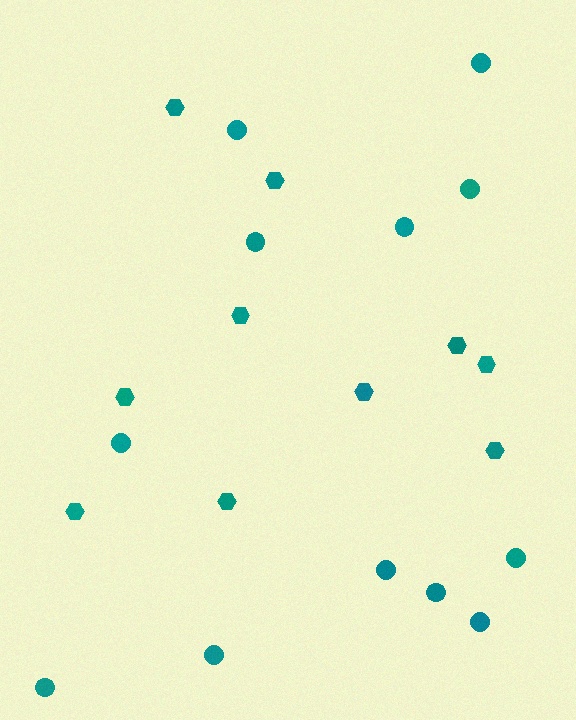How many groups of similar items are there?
There are 2 groups: one group of circles (12) and one group of hexagons (10).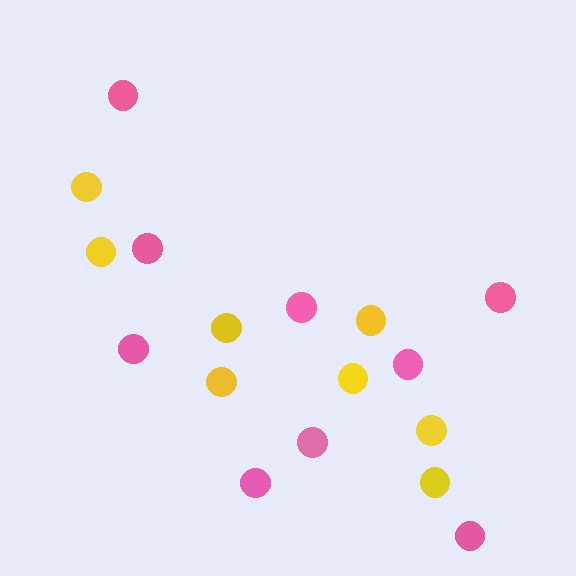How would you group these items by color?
There are 2 groups: one group of pink circles (9) and one group of yellow circles (8).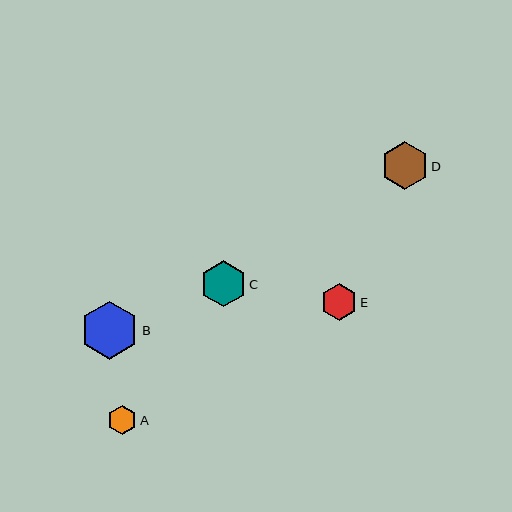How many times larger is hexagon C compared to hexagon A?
Hexagon C is approximately 1.6 times the size of hexagon A.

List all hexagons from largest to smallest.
From largest to smallest: B, D, C, E, A.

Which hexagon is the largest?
Hexagon B is the largest with a size of approximately 58 pixels.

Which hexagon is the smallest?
Hexagon A is the smallest with a size of approximately 29 pixels.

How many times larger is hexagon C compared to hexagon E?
Hexagon C is approximately 1.2 times the size of hexagon E.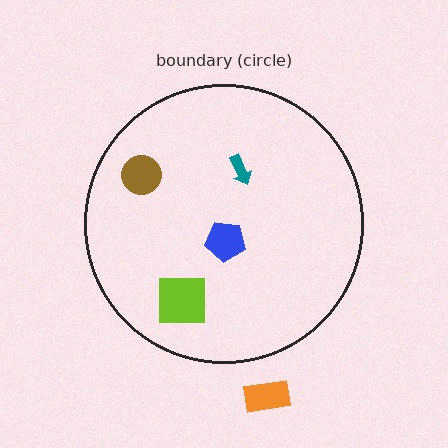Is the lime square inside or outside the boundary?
Inside.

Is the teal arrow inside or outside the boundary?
Inside.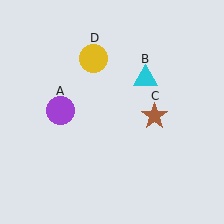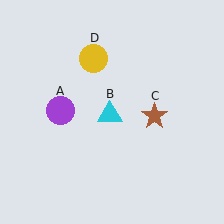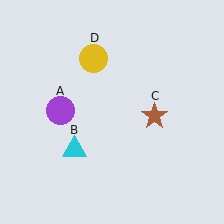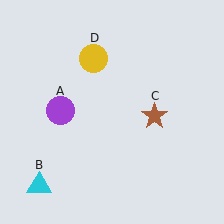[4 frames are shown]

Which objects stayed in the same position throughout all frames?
Purple circle (object A) and brown star (object C) and yellow circle (object D) remained stationary.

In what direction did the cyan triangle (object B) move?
The cyan triangle (object B) moved down and to the left.